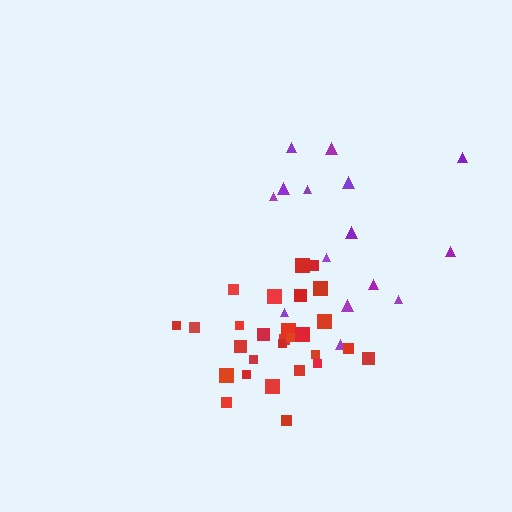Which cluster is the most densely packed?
Red.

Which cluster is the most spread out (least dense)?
Purple.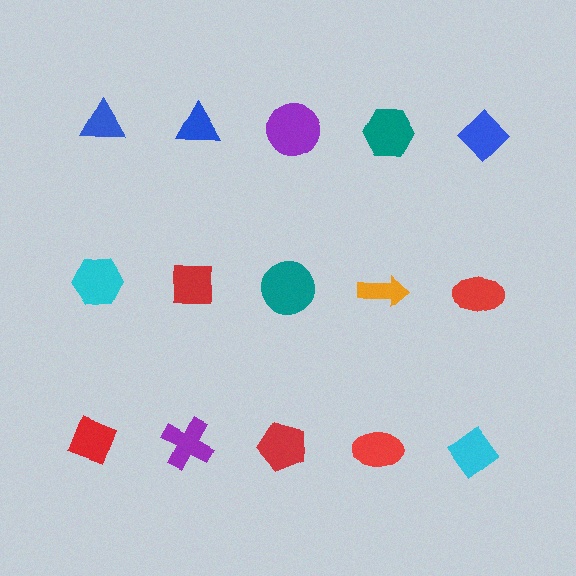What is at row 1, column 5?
A blue diamond.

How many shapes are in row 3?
5 shapes.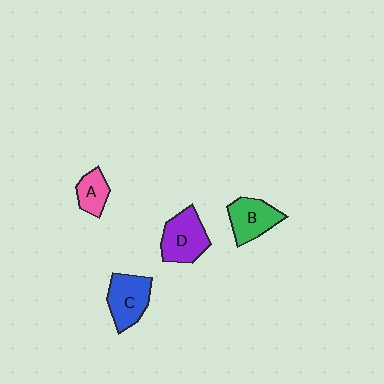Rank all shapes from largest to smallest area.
From largest to smallest: D (purple), C (blue), B (green), A (pink).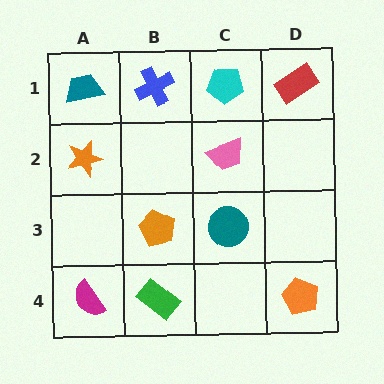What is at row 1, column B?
A blue cross.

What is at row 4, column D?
An orange pentagon.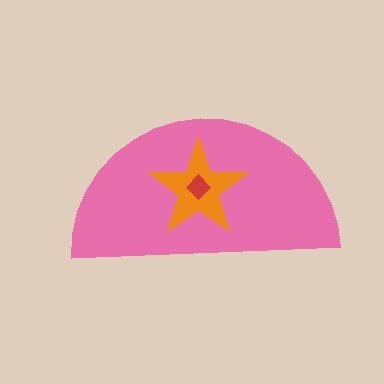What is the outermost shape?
The pink semicircle.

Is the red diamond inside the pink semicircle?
Yes.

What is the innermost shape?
The red diamond.